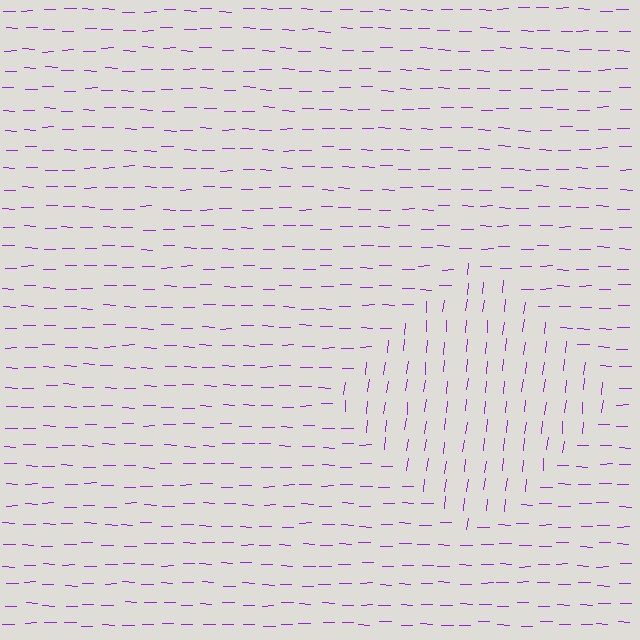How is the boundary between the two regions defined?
The boundary is defined purely by a change in line orientation (approximately 85 degrees difference). All lines are the same color and thickness.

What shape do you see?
I see a diamond.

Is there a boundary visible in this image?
Yes, there is a texture boundary formed by a change in line orientation.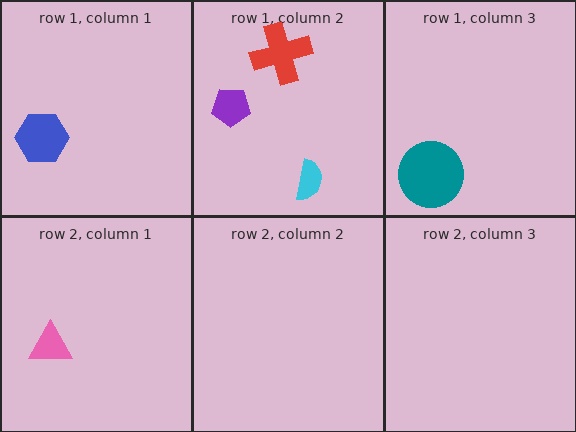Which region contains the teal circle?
The row 1, column 3 region.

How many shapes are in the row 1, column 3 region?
1.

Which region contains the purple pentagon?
The row 1, column 2 region.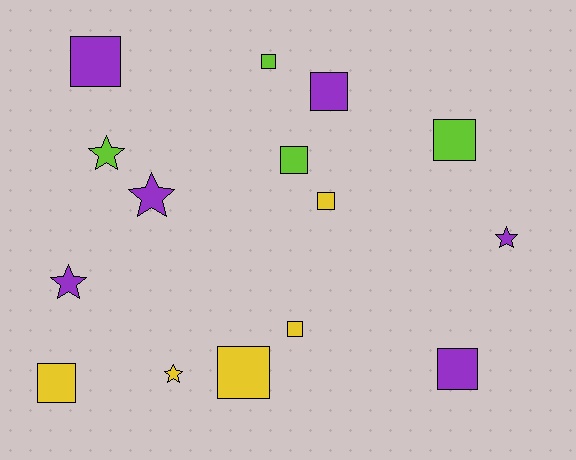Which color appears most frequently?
Purple, with 6 objects.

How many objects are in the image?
There are 15 objects.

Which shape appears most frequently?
Square, with 10 objects.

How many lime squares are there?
There are 3 lime squares.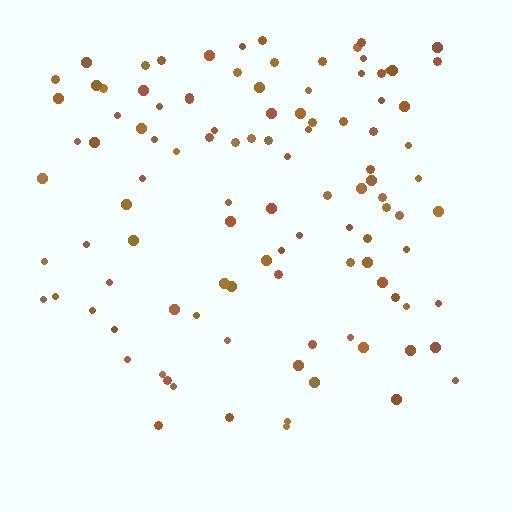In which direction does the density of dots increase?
From bottom to top, with the top side densest.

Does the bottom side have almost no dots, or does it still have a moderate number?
Still a moderate number, just noticeably fewer than the top.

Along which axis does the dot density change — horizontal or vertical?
Vertical.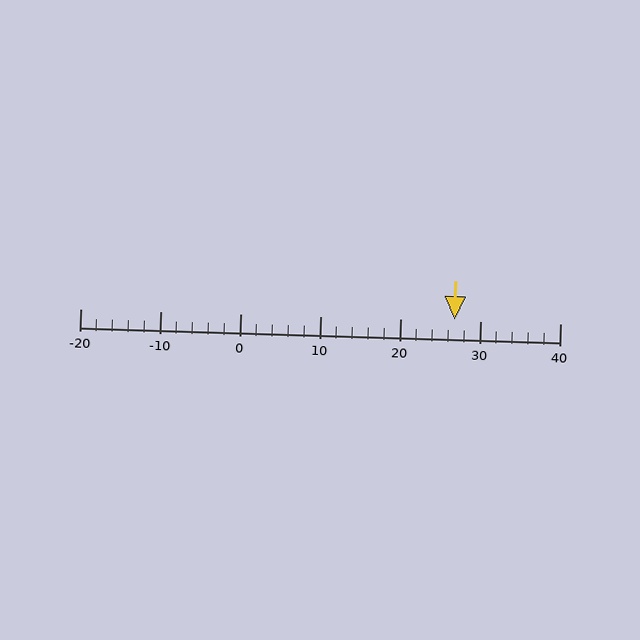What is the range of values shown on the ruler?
The ruler shows values from -20 to 40.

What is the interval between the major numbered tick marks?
The major tick marks are spaced 10 units apart.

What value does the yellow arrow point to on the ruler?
The yellow arrow points to approximately 27.